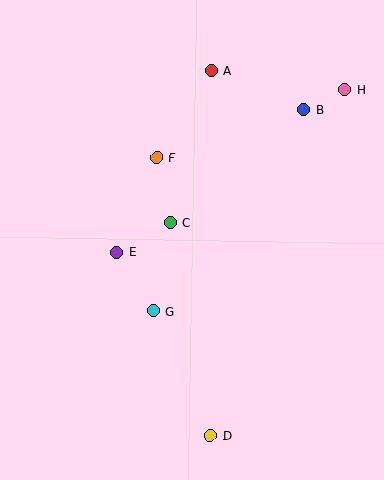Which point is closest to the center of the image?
Point C at (171, 222) is closest to the center.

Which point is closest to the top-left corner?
Point F is closest to the top-left corner.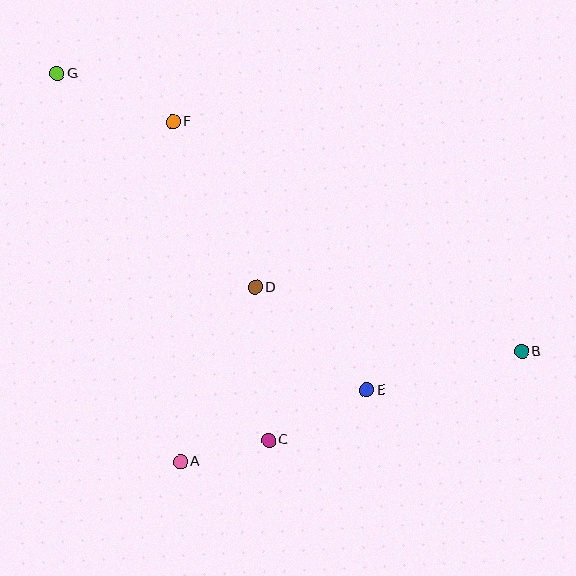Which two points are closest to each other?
Points A and C are closest to each other.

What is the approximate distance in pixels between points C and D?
The distance between C and D is approximately 153 pixels.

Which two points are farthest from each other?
Points B and G are farthest from each other.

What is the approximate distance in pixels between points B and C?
The distance between B and C is approximately 268 pixels.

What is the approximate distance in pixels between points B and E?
The distance between B and E is approximately 159 pixels.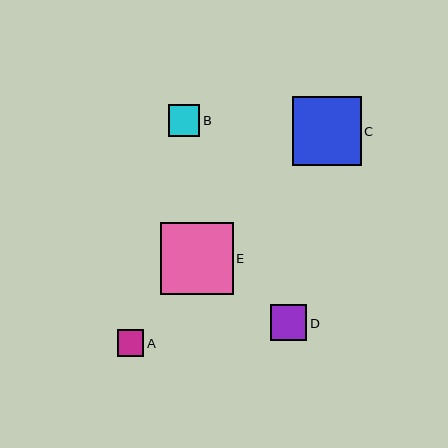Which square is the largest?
Square E is the largest with a size of approximately 72 pixels.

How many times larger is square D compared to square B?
Square D is approximately 1.1 times the size of square B.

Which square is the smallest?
Square A is the smallest with a size of approximately 26 pixels.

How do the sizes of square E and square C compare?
Square E and square C are approximately the same size.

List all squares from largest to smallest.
From largest to smallest: E, C, D, B, A.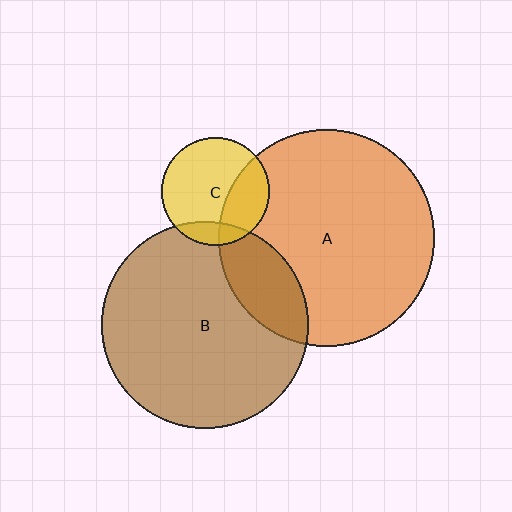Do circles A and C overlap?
Yes.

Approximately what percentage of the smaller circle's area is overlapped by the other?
Approximately 30%.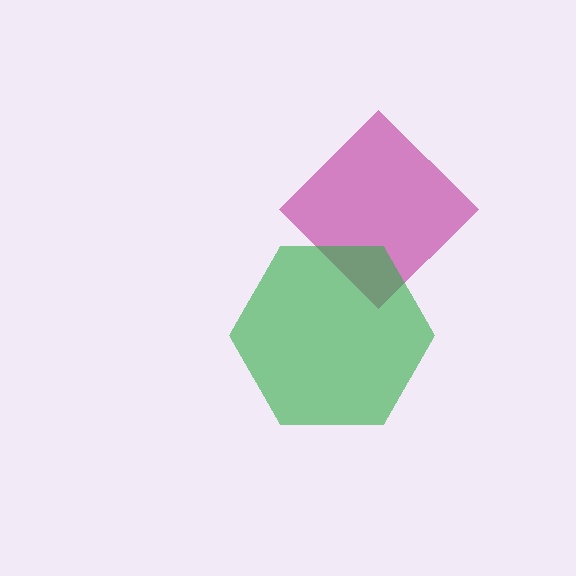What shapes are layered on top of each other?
The layered shapes are: a magenta diamond, a green hexagon.